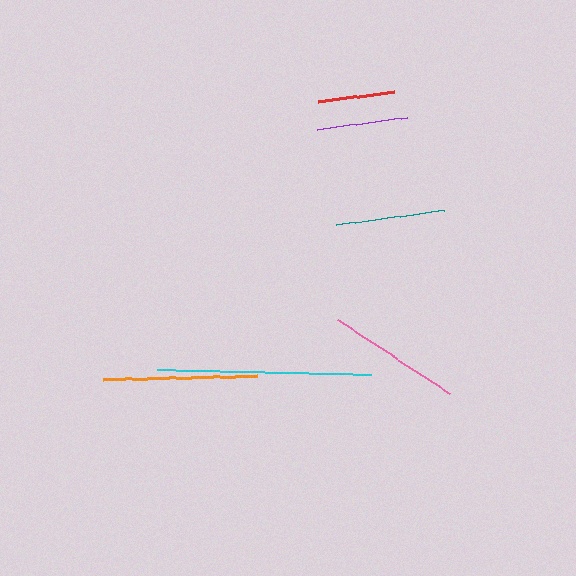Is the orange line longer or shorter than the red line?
The orange line is longer than the red line.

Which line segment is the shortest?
The red line is the shortest at approximately 76 pixels.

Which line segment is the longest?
The cyan line is the longest at approximately 215 pixels.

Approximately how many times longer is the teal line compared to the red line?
The teal line is approximately 1.4 times the length of the red line.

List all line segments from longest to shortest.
From longest to shortest: cyan, orange, pink, teal, purple, red.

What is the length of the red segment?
The red segment is approximately 76 pixels long.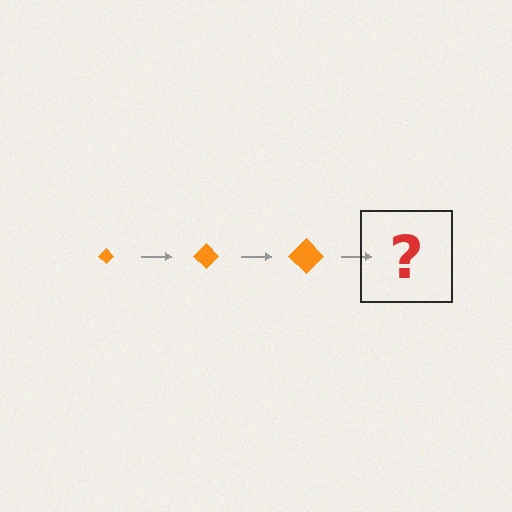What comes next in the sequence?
The next element should be an orange diamond, larger than the previous one.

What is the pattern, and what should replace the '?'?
The pattern is that the diamond gets progressively larger each step. The '?' should be an orange diamond, larger than the previous one.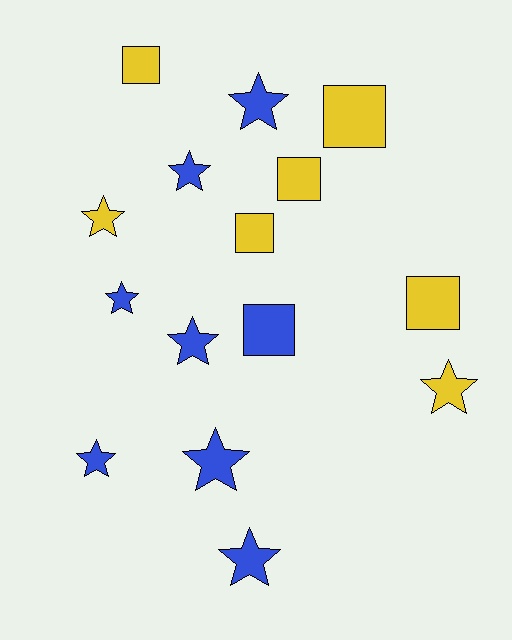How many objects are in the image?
There are 15 objects.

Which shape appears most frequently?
Star, with 9 objects.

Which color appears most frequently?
Blue, with 8 objects.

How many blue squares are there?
There is 1 blue square.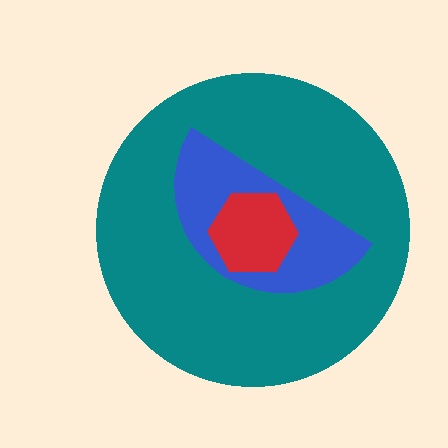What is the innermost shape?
The red hexagon.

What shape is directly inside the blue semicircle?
The red hexagon.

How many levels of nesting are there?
3.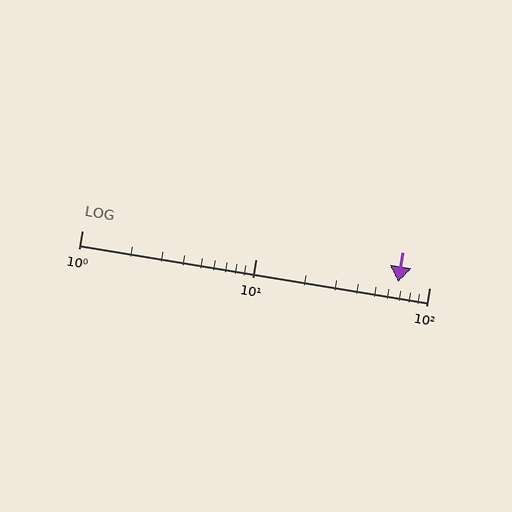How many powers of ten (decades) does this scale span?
The scale spans 2 decades, from 1 to 100.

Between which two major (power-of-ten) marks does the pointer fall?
The pointer is between 10 and 100.